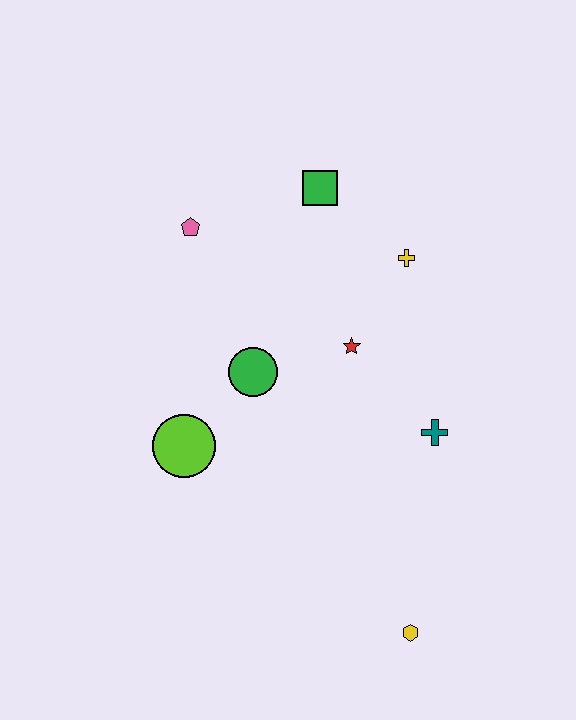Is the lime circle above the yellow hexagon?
Yes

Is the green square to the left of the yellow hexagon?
Yes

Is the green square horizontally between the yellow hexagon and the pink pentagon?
Yes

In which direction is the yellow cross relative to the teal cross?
The yellow cross is above the teal cross.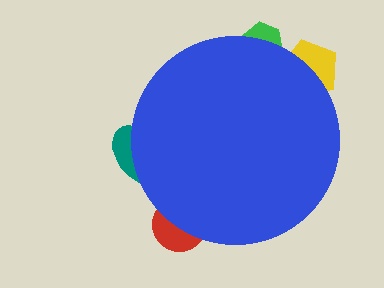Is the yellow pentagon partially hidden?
Yes, the yellow pentagon is partially hidden behind the blue circle.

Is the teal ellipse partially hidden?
Yes, the teal ellipse is partially hidden behind the blue circle.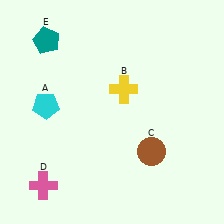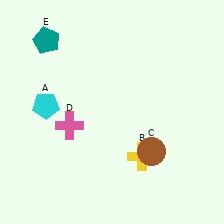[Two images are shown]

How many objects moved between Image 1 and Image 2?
2 objects moved between the two images.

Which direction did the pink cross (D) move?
The pink cross (D) moved up.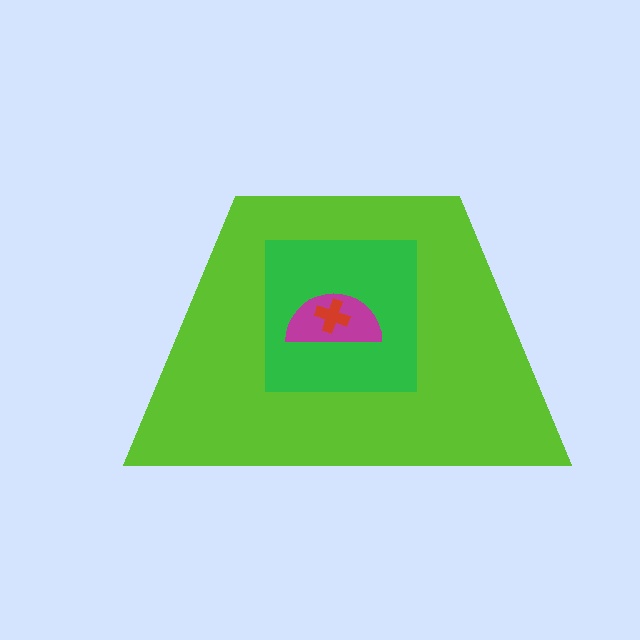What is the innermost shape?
The red cross.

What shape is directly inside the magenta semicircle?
The red cross.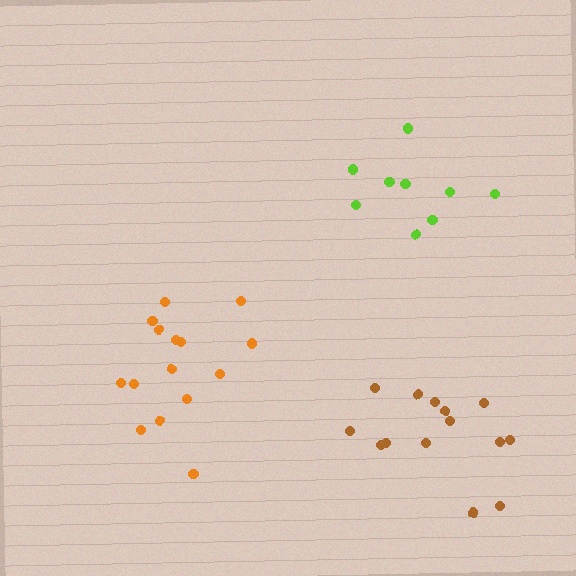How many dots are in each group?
Group 1: 14 dots, Group 2: 9 dots, Group 3: 15 dots (38 total).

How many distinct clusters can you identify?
There are 3 distinct clusters.